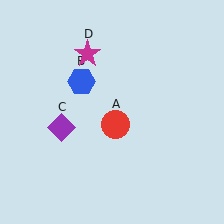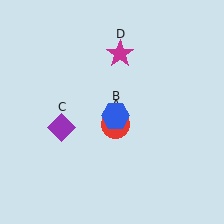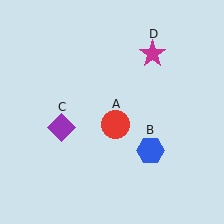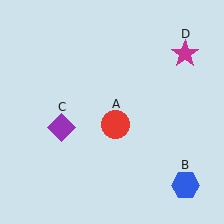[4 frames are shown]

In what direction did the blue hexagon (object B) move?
The blue hexagon (object B) moved down and to the right.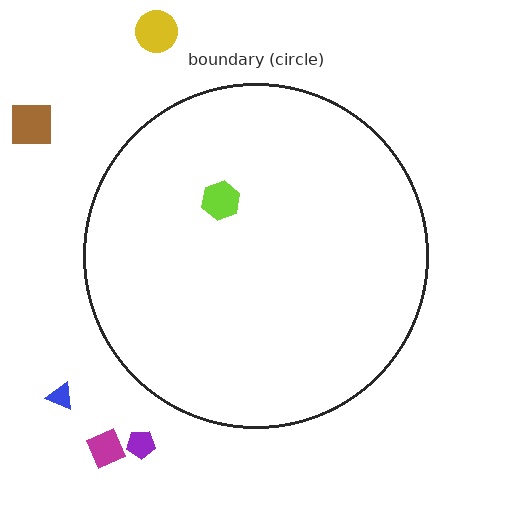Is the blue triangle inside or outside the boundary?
Outside.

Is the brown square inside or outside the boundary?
Outside.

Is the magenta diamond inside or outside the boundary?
Outside.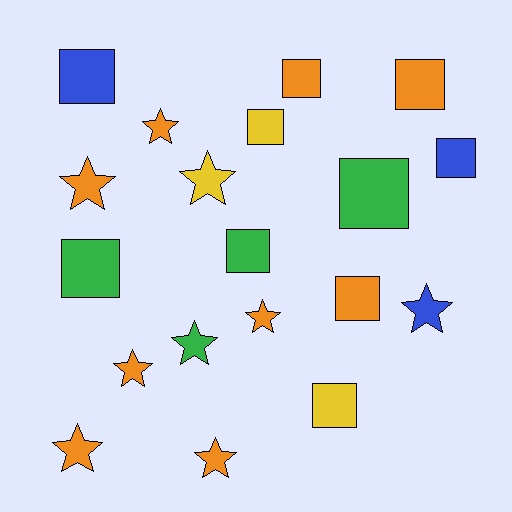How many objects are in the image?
There are 19 objects.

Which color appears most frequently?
Orange, with 9 objects.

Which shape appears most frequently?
Square, with 10 objects.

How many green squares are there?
There are 3 green squares.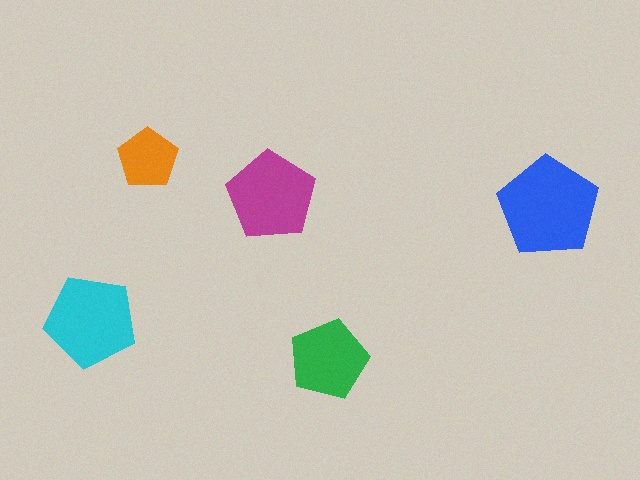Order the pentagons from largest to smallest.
the blue one, the cyan one, the magenta one, the green one, the orange one.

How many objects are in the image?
There are 5 objects in the image.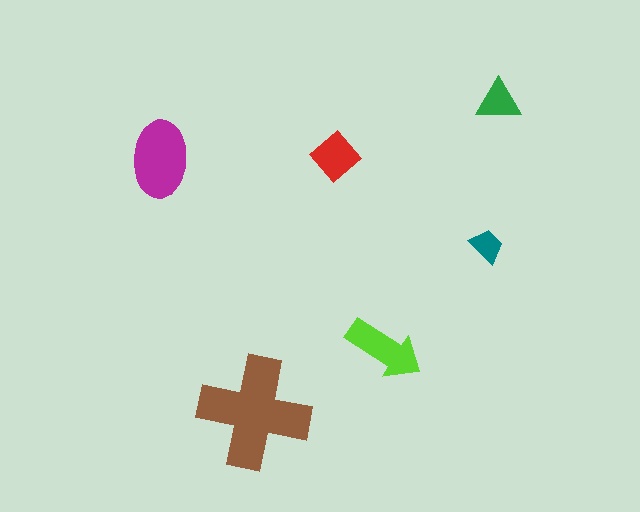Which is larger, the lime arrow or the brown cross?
The brown cross.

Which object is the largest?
The brown cross.